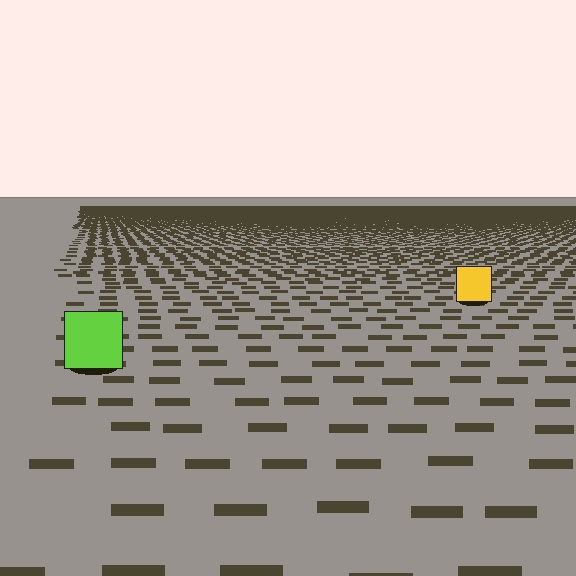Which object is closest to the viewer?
The lime square is closest. The texture marks near it are larger and more spread out.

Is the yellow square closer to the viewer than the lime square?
No. The lime square is closer — you can tell from the texture gradient: the ground texture is coarser near it.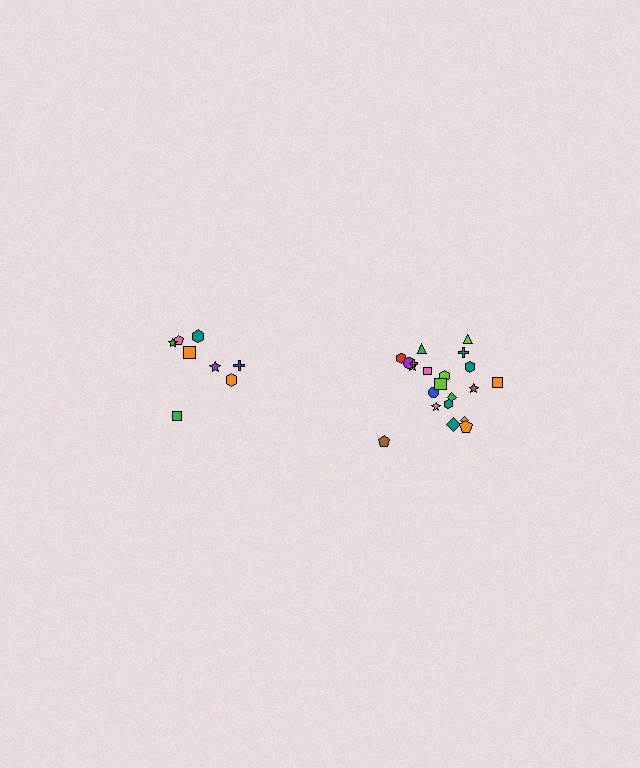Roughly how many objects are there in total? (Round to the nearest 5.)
Roughly 30 objects in total.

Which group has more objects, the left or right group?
The right group.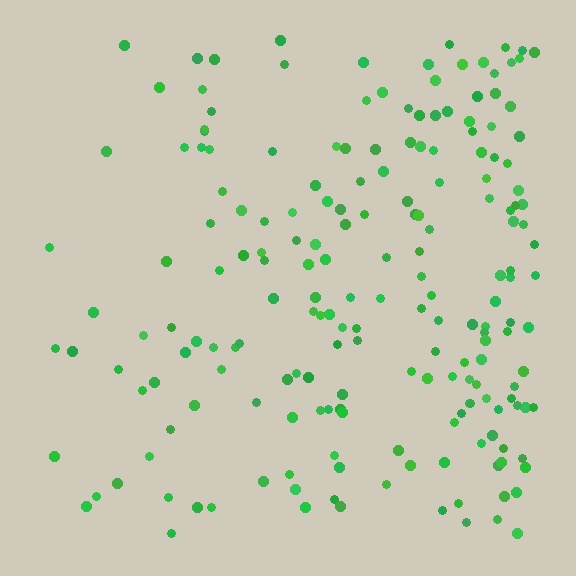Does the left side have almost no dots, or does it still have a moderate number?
Still a moderate number, just noticeably fewer than the right.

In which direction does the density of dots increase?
From left to right, with the right side densest.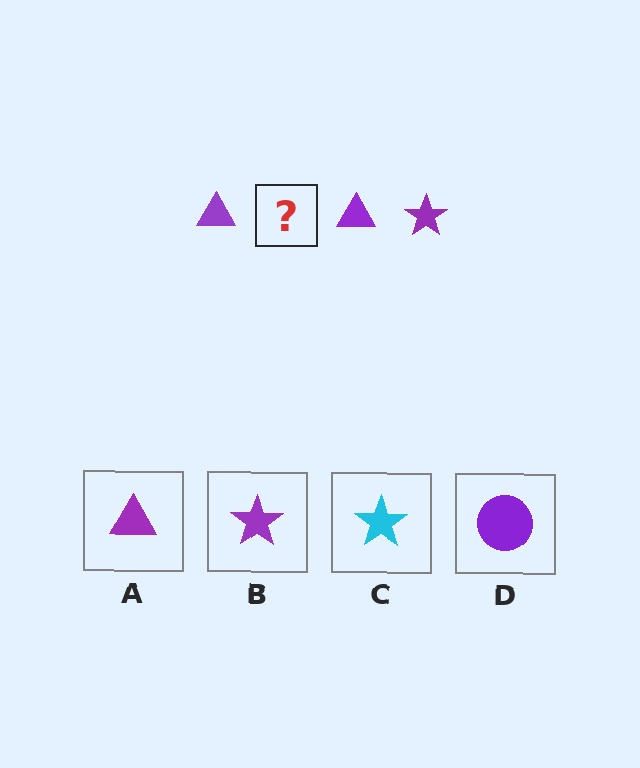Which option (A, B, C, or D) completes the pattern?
B.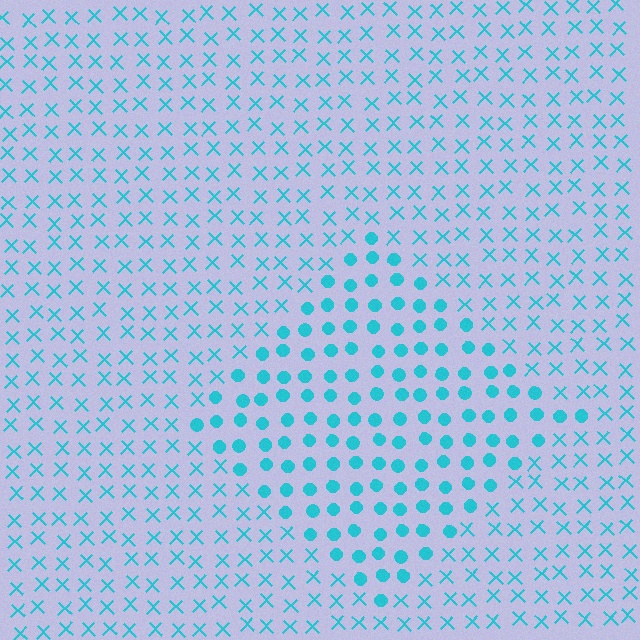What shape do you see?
I see a diamond.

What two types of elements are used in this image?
The image uses circles inside the diamond region and X marks outside it.